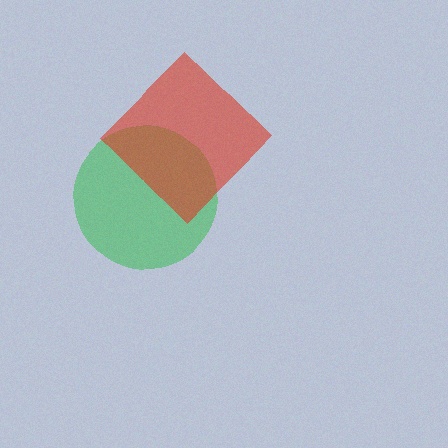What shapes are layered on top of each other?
The layered shapes are: a green circle, a red diamond.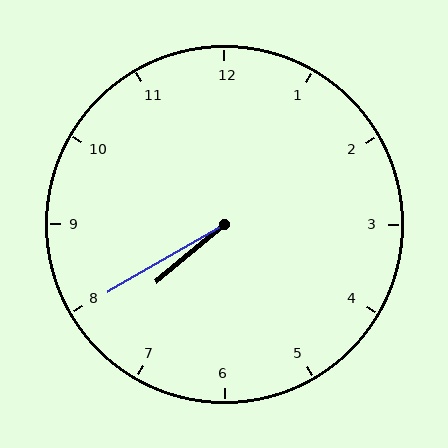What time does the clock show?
7:40.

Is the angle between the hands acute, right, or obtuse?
It is acute.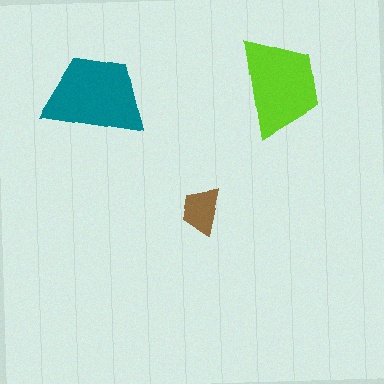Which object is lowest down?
The brown trapezoid is bottommost.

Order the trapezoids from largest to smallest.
the teal one, the lime one, the brown one.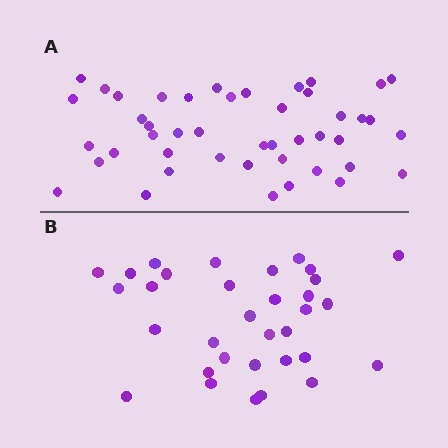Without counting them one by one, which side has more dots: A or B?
Region A (the top region) has more dots.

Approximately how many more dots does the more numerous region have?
Region A has roughly 12 or so more dots than region B.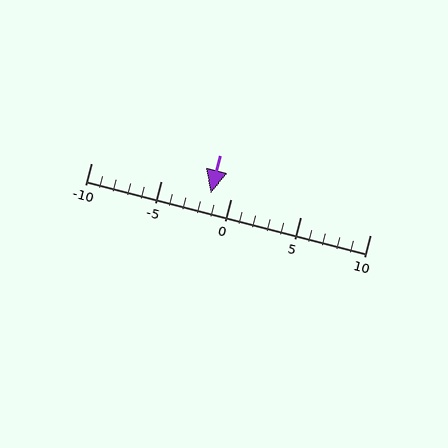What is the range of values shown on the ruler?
The ruler shows values from -10 to 10.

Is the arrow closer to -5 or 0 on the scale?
The arrow is closer to 0.